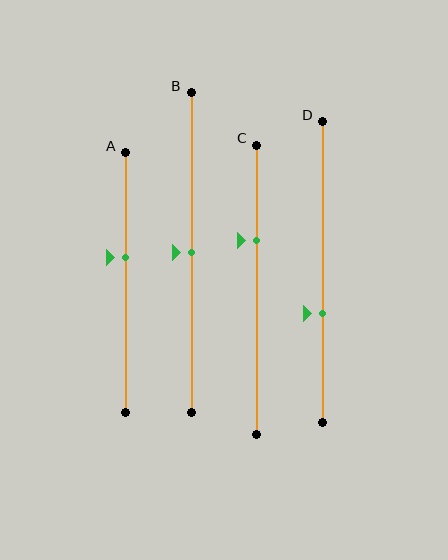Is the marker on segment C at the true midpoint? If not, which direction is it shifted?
No, the marker on segment C is shifted upward by about 17% of the segment length.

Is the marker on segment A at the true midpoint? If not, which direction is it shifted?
No, the marker on segment A is shifted upward by about 10% of the segment length.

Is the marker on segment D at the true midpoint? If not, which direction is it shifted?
No, the marker on segment D is shifted downward by about 14% of the segment length.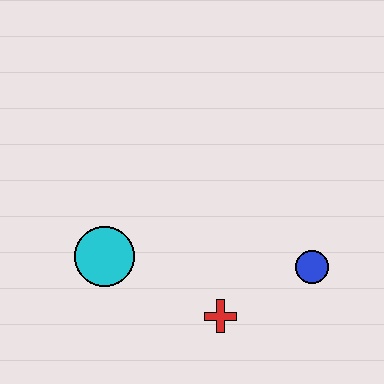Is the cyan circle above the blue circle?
Yes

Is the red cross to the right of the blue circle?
No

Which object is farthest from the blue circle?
The cyan circle is farthest from the blue circle.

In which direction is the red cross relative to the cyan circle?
The red cross is to the right of the cyan circle.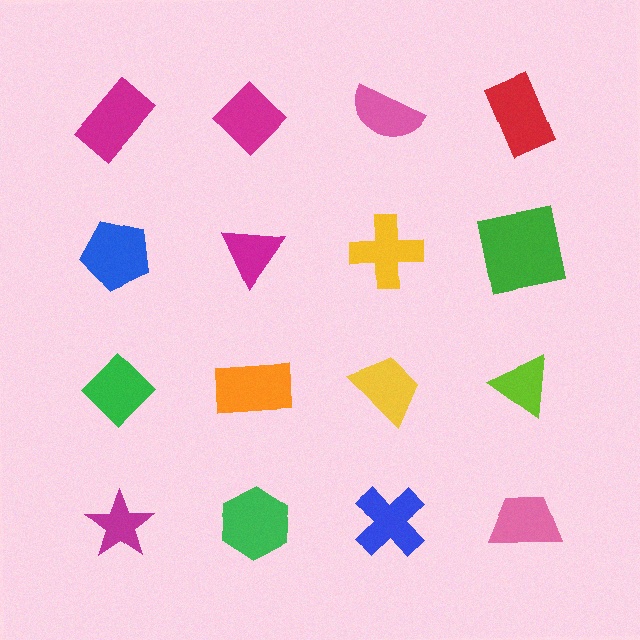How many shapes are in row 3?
4 shapes.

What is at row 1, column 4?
A red rectangle.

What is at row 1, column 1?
A magenta rectangle.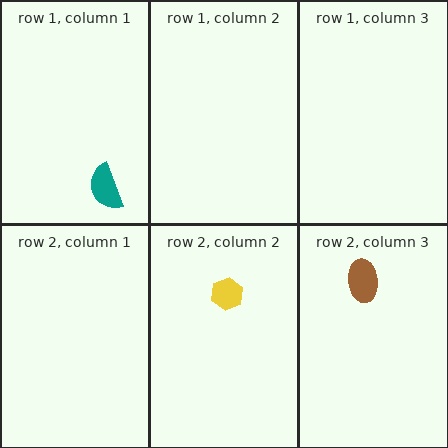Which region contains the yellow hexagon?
The row 2, column 2 region.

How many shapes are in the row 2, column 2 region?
1.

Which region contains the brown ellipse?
The row 2, column 3 region.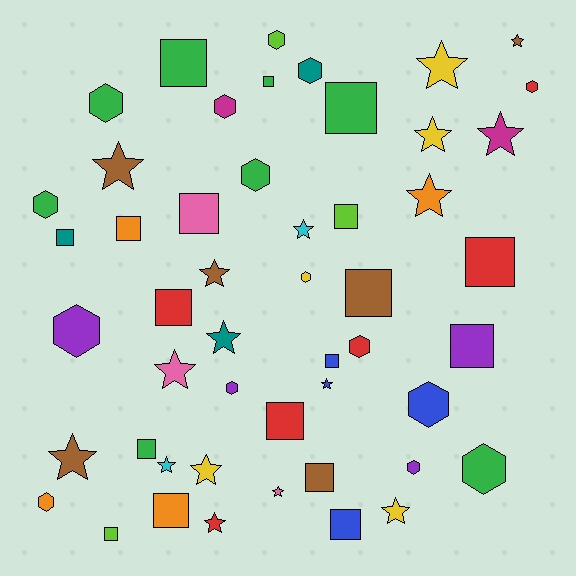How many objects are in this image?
There are 50 objects.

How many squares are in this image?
There are 18 squares.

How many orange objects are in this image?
There are 4 orange objects.